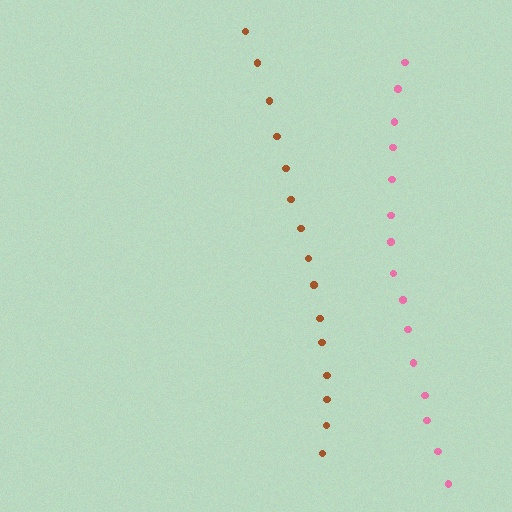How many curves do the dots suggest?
There are 2 distinct paths.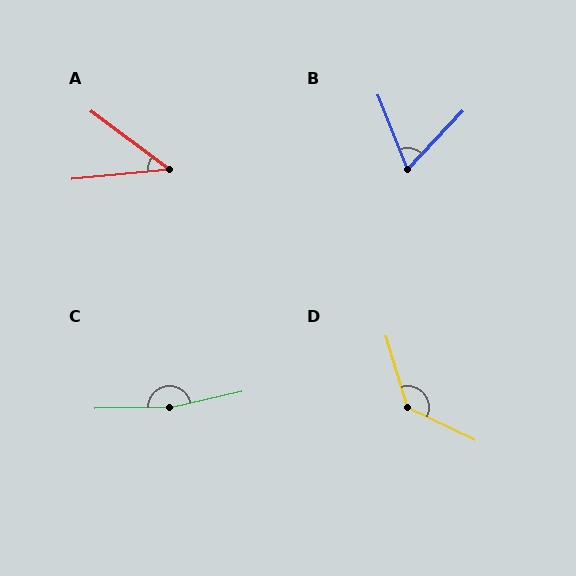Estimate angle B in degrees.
Approximately 65 degrees.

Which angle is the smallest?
A, at approximately 42 degrees.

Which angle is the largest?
C, at approximately 168 degrees.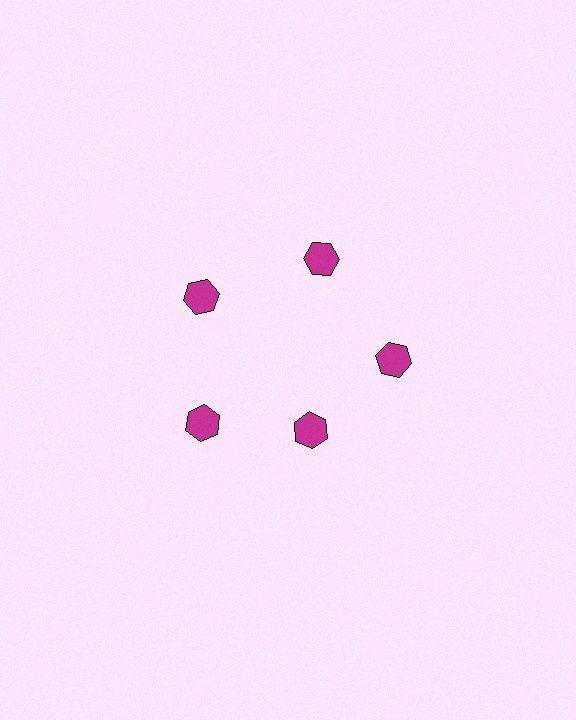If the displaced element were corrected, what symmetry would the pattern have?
It would have 5-fold rotational symmetry — the pattern would map onto itself every 72 degrees.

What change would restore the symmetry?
The symmetry would be restored by moving it outward, back onto the ring so that all 5 hexagons sit at equal angles and equal distance from the center.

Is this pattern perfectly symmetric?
No. The 5 magenta hexagons are arranged in a ring, but one element near the 5 o'clock position is pulled inward toward the center, breaking the 5-fold rotational symmetry.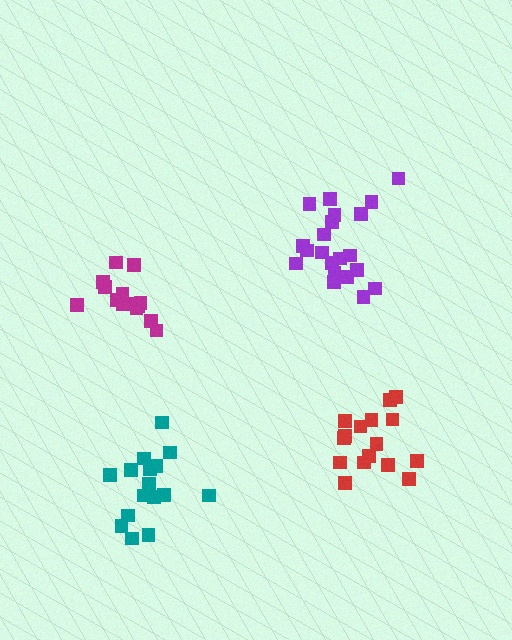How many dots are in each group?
Group 1: 21 dots, Group 2: 15 dots, Group 3: 16 dots, Group 4: 16 dots (68 total).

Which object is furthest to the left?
The magenta cluster is leftmost.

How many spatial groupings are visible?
There are 4 spatial groupings.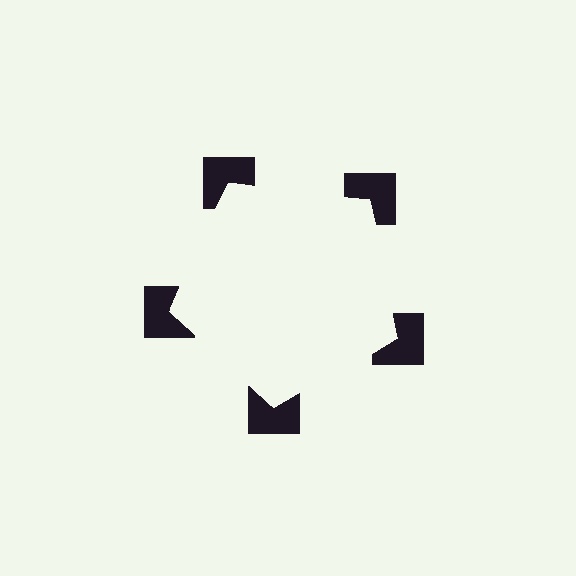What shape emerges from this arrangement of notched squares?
An illusory pentagon — its edges are inferred from the aligned wedge cuts in the notched squares, not physically drawn.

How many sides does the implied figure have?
5 sides.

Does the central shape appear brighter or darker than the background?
It typically appears slightly brighter than the background, even though no actual brightness change is drawn.